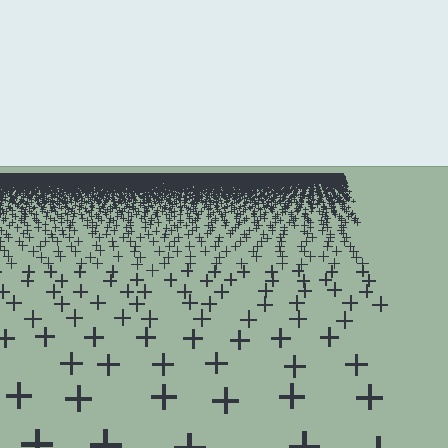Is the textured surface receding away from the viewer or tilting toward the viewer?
The surface is receding away from the viewer. Texture elements get smaller and denser toward the top.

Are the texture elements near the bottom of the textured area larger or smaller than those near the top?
Larger. Near the bottom, elements are closer to the viewer and appear at a bigger on-screen size.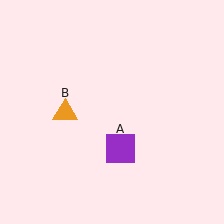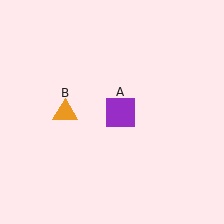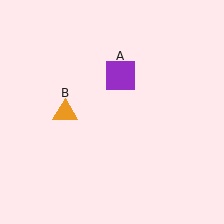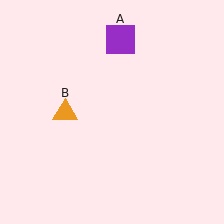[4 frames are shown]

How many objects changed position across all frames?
1 object changed position: purple square (object A).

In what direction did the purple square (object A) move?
The purple square (object A) moved up.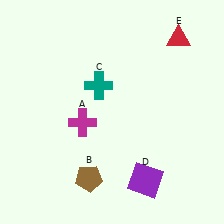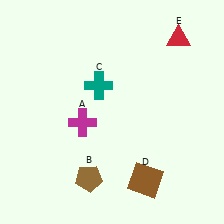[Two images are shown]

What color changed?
The square (D) changed from purple in Image 1 to brown in Image 2.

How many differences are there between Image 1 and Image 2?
There is 1 difference between the two images.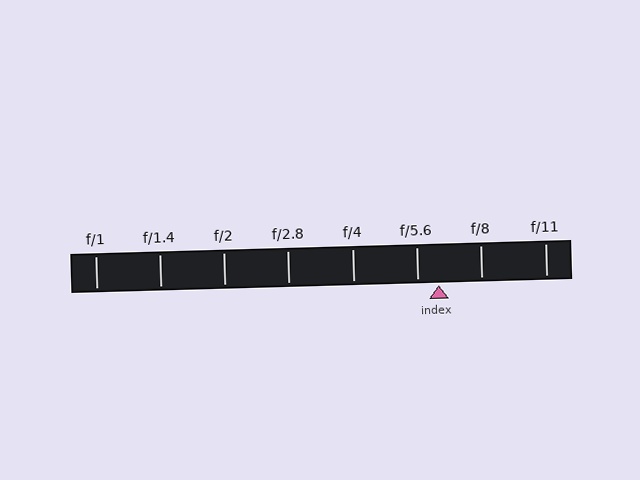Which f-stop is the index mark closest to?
The index mark is closest to f/5.6.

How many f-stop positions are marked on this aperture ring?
There are 8 f-stop positions marked.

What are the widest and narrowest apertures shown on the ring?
The widest aperture shown is f/1 and the narrowest is f/11.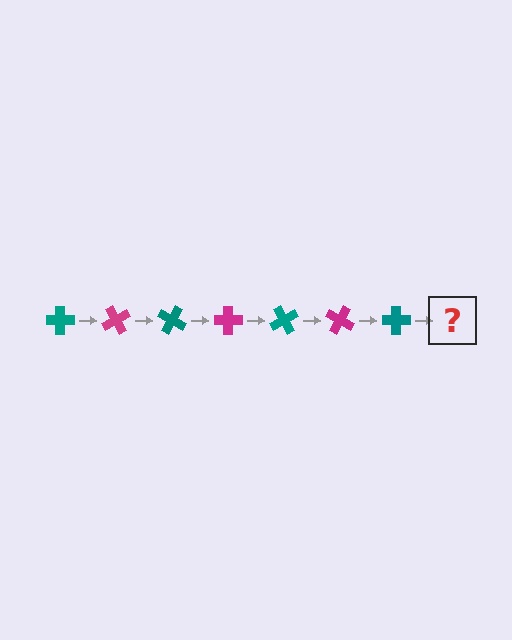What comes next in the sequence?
The next element should be a magenta cross, rotated 420 degrees from the start.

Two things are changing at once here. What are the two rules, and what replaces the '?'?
The two rules are that it rotates 60 degrees each step and the color cycles through teal and magenta. The '?' should be a magenta cross, rotated 420 degrees from the start.